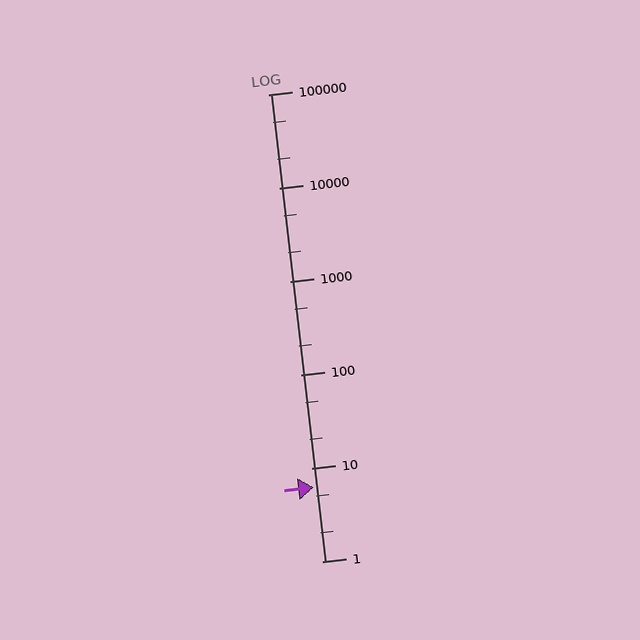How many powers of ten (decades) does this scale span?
The scale spans 5 decades, from 1 to 100000.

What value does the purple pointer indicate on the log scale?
The pointer indicates approximately 6.2.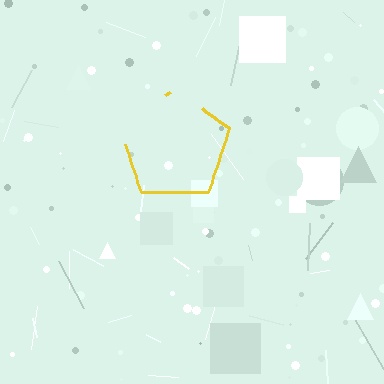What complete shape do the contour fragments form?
The contour fragments form a pentagon.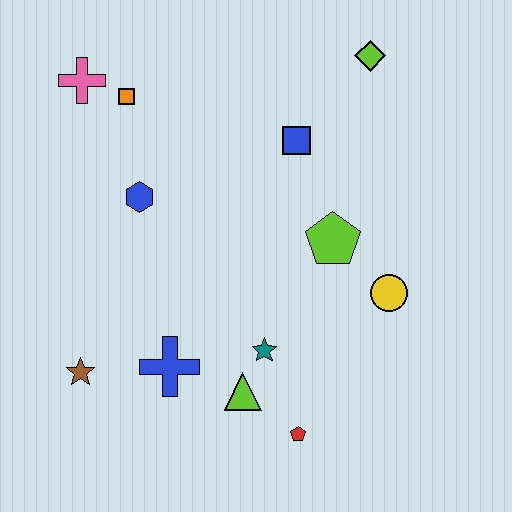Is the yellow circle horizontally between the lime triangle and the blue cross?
No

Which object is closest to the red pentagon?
The lime triangle is closest to the red pentagon.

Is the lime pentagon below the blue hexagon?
Yes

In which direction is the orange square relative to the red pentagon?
The orange square is above the red pentagon.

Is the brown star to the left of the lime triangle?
Yes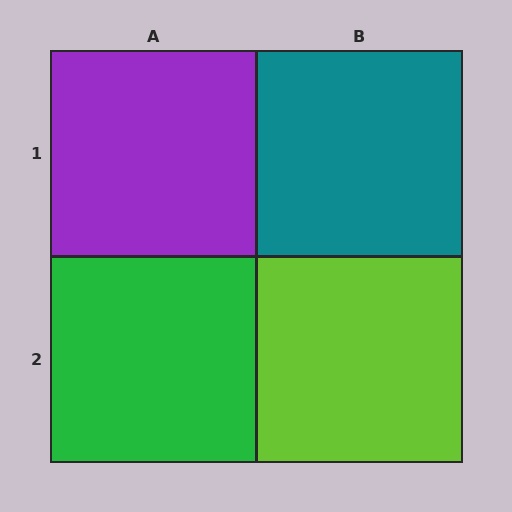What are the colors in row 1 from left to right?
Purple, teal.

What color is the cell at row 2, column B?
Lime.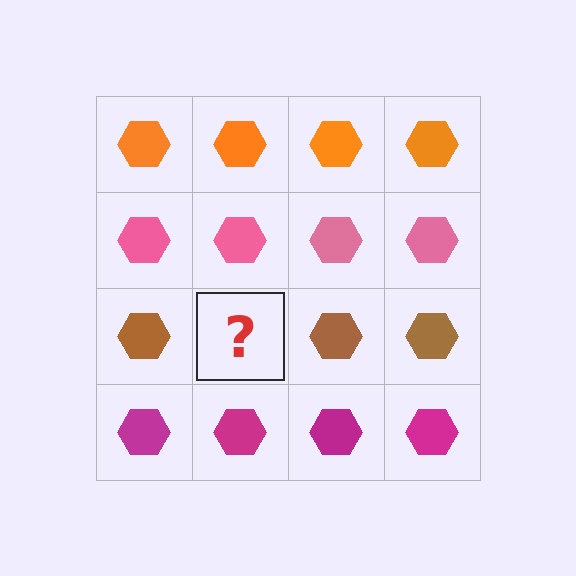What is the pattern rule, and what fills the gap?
The rule is that each row has a consistent color. The gap should be filled with a brown hexagon.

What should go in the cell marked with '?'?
The missing cell should contain a brown hexagon.